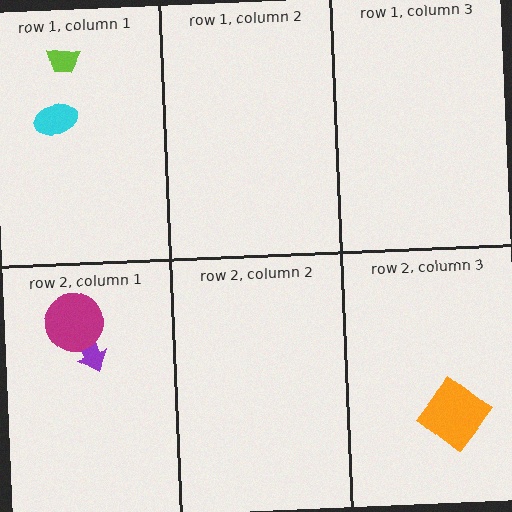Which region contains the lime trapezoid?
The row 1, column 1 region.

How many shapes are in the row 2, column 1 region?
2.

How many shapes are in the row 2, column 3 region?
1.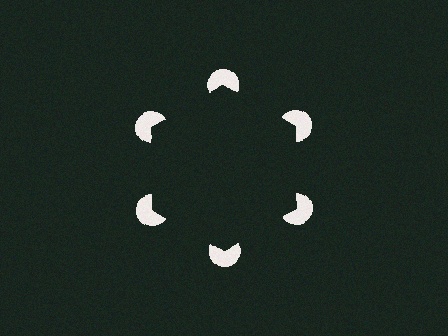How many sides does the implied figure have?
6 sides.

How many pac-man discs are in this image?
There are 6 — one at each vertex of the illusory hexagon.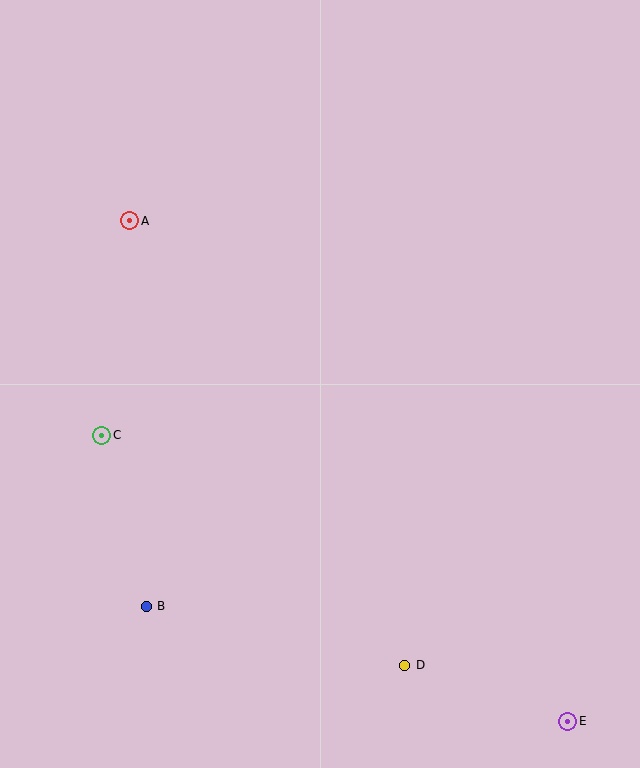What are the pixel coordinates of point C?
Point C is at (102, 435).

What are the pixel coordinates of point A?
Point A is at (129, 221).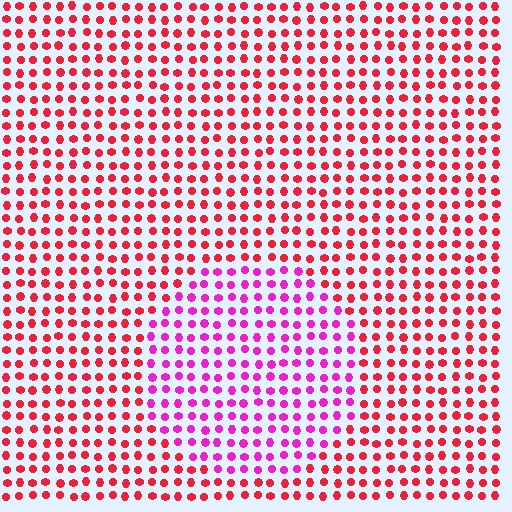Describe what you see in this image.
The image is filled with small red elements in a uniform arrangement. A circle-shaped region is visible where the elements are tinted to a slightly different hue, forming a subtle color boundary.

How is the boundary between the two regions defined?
The boundary is defined purely by a slight shift in hue (about 43 degrees). Spacing, size, and orientation are identical on both sides.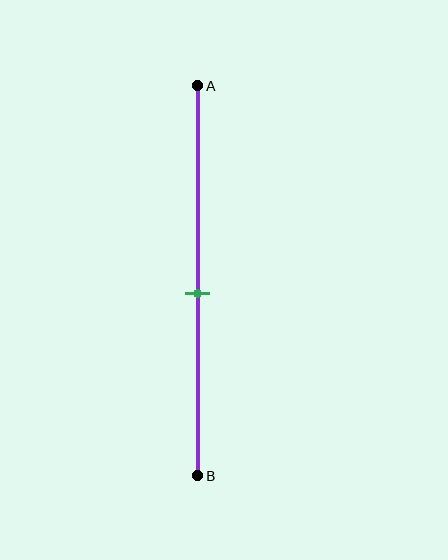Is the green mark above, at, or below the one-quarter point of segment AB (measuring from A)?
The green mark is below the one-quarter point of segment AB.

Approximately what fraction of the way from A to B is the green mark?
The green mark is approximately 55% of the way from A to B.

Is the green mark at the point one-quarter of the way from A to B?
No, the mark is at about 55% from A, not at the 25% one-quarter point.